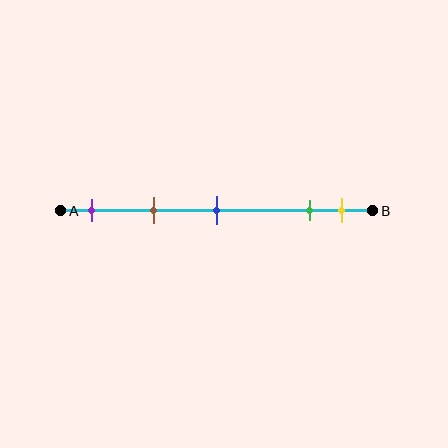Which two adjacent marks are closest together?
The green and yellow marks are the closest adjacent pair.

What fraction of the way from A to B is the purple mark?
The purple mark is approximately 10% (0.1) of the way from A to B.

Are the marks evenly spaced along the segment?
No, the marks are not evenly spaced.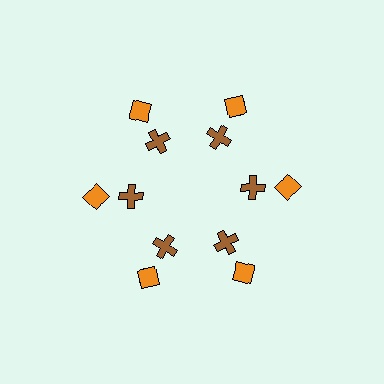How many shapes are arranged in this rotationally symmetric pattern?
There are 12 shapes, arranged in 6 groups of 2.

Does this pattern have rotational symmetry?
Yes, this pattern has 6-fold rotational symmetry. It looks the same after rotating 60 degrees around the center.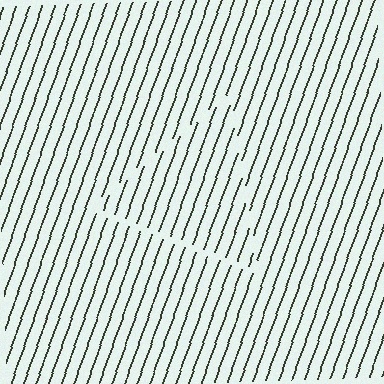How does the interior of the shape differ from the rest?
The interior of the shape contains the same grating, shifted by half a period — the contour is defined by the phase discontinuity where line-ends from the inner and outer gratings abut.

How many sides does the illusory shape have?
3 sides — the line-ends trace a triangle.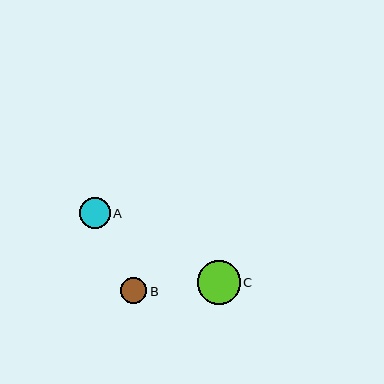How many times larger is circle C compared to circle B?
Circle C is approximately 1.6 times the size of circle B.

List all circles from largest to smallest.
From largest to smallest: C, A, B.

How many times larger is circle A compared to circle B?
Circle A is approximately 1.1 times the size of circle B.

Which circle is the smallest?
Circle B is the smallest with a size of approximately 27 pixels.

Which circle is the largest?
Circle C is the largest with a size of approximately 43 pixels.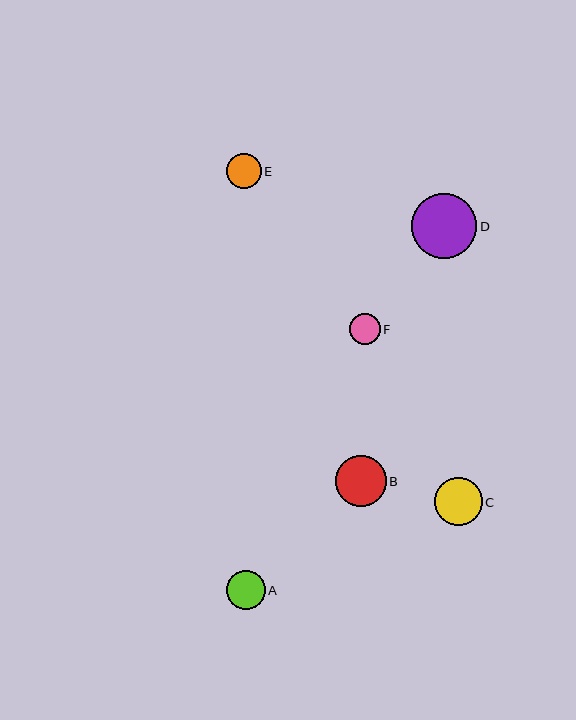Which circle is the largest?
Circle D is the largest with a size of approximately 65 pixels.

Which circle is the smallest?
Circle F is the smallest with a size of approximately 31 pixels.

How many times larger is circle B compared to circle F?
Circle B is approximately 1.6 times the size of circle F.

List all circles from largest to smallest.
From largest to smallest: D, B, C, A, E, F.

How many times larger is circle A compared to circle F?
Circle A is approximately 1.3 times the size of circle F.